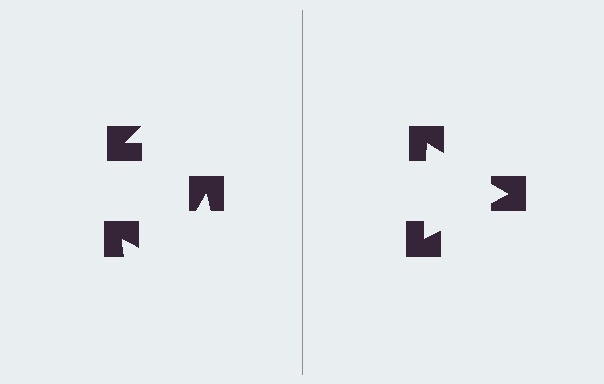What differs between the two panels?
The notched squares are positioned identically on both sides; only the wedge orientations differ. On the right they align to a triangle; on the left they are misaligned.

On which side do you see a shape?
An illusory triangle appears on the right side. On the left side the wedge cuts are rotated, so no coherent shape forms.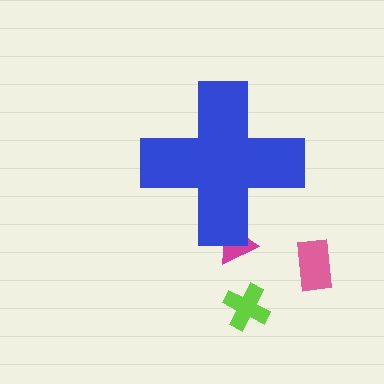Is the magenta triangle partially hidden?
Yes, the magenta triangle is partially hidden behind the blue cross.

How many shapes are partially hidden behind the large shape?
1 shape is partially hidden.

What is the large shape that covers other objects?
A blue cross.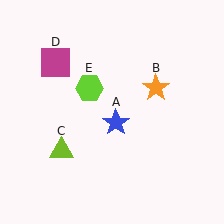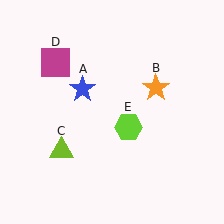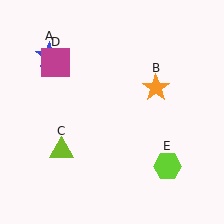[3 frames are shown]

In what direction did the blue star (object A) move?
The blue star (object A) moved up and to the left.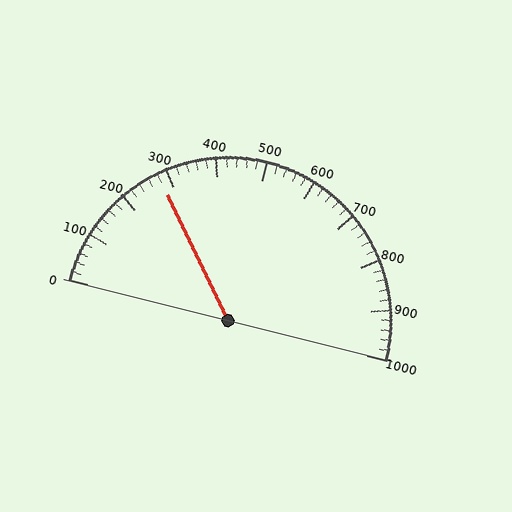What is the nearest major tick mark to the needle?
The nearest major tick mark is 300.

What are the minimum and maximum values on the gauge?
The gauge ranges from 0 to 1000.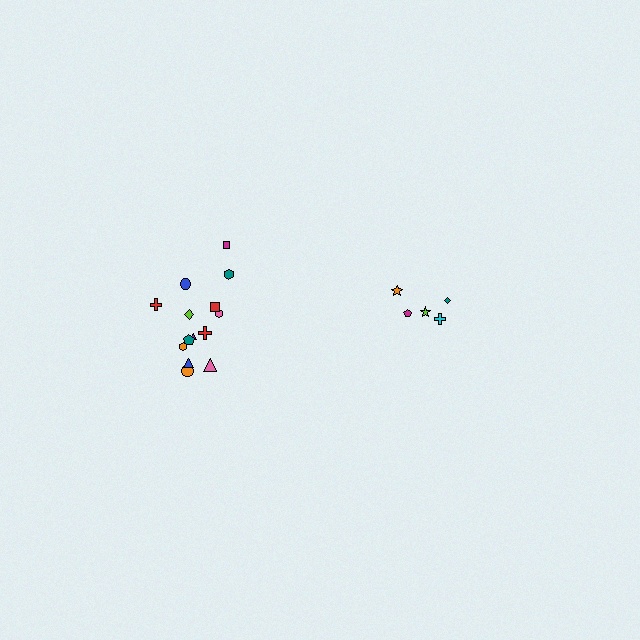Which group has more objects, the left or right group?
The left group.